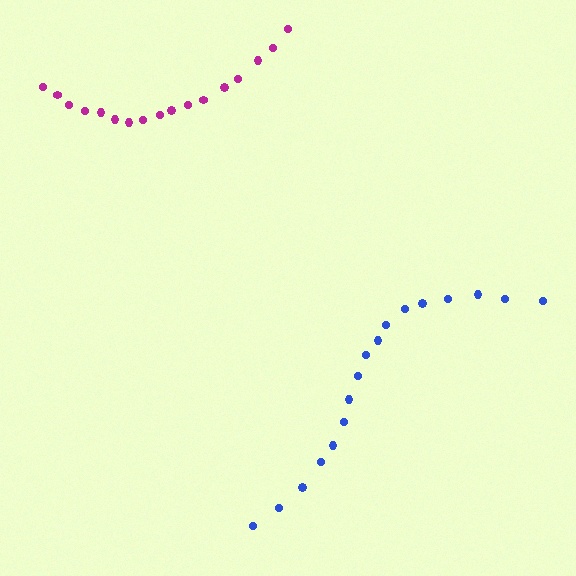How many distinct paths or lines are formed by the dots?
There are 2 distinct paths.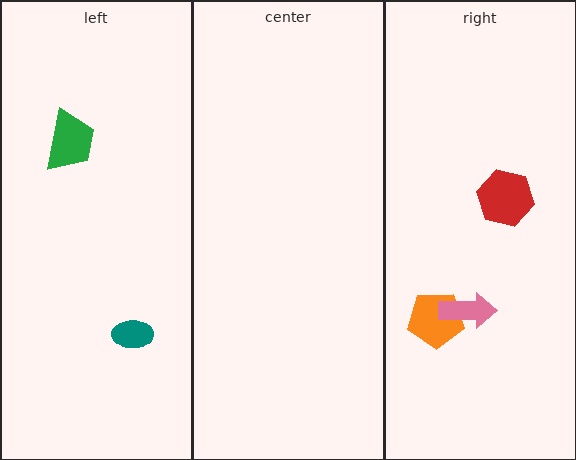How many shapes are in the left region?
2.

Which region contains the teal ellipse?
The left region.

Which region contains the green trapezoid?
The left region.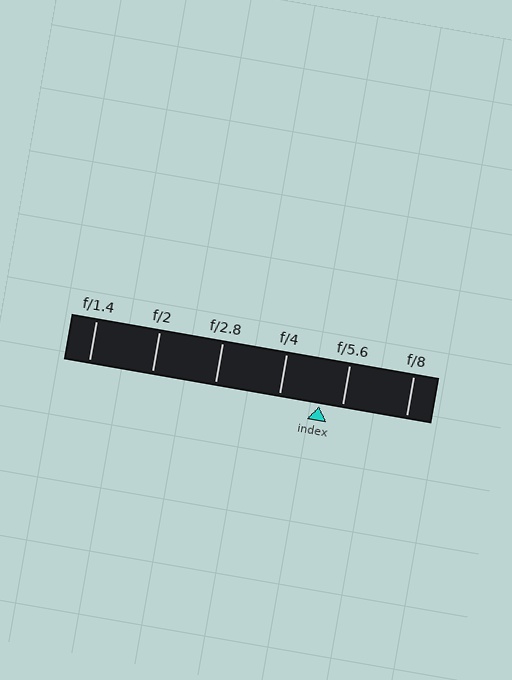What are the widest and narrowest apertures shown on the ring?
The widest aperture shown is f/1.4 and the narrowest is f/8.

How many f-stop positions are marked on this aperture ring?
There are 6 f-stop positions marked.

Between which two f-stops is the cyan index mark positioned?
The index mark is between f/4 and f/5.6.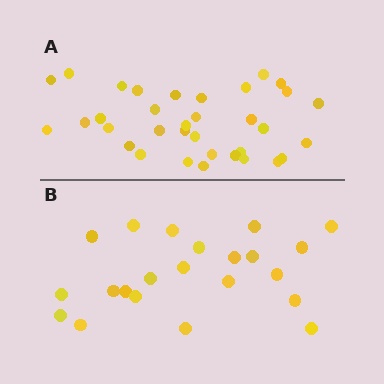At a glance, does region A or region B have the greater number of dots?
Region A (the top region) has more dots.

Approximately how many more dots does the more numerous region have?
Region A has roughly 12 or so more dots than region B.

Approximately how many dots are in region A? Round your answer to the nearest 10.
About 30 dots. (The exact count is 34, which rounds to 30.)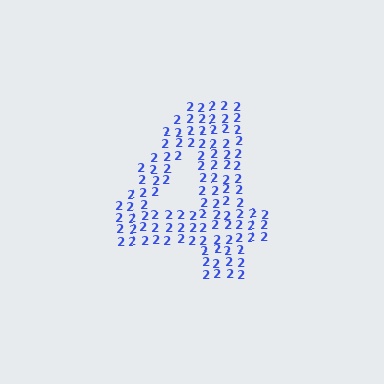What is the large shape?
The large shape is the digit 4.